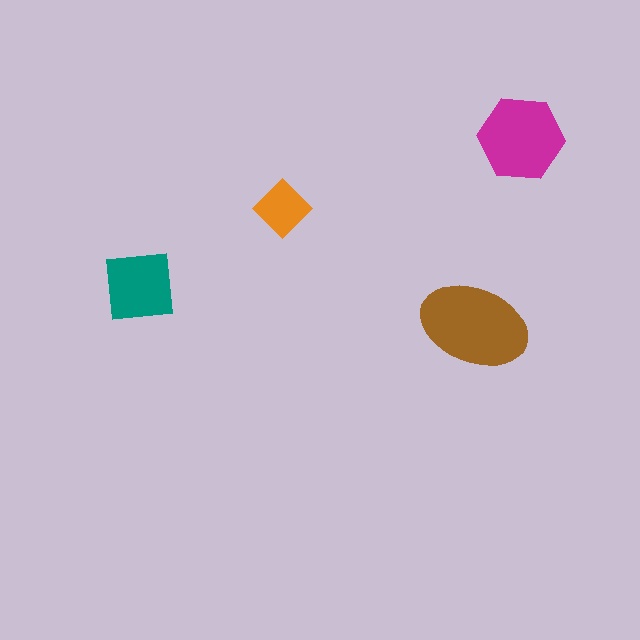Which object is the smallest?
The orange diamond.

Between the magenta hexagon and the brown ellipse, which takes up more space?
The brown ellipse.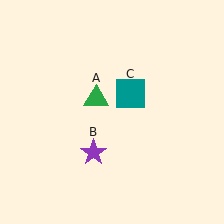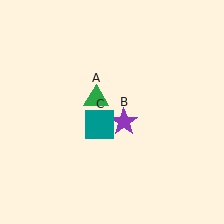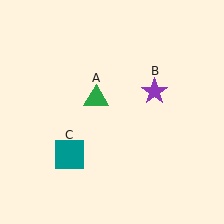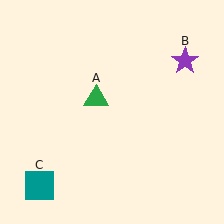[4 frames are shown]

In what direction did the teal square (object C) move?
The teal square (object C) moved down and to the left.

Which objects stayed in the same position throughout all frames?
Green triangle (object A) remained stationary.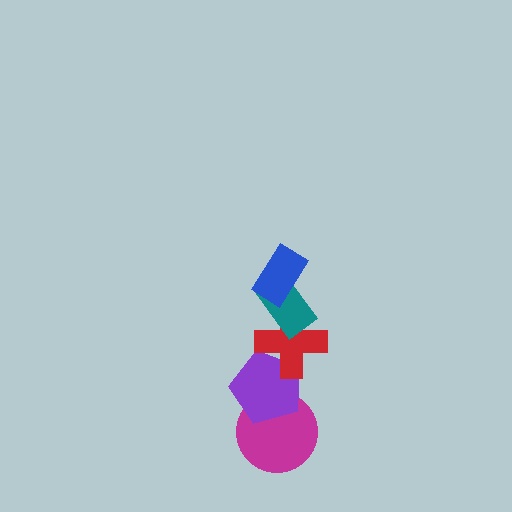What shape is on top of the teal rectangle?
The blue rectangle is on top of the teal rectangle.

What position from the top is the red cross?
The red cross is 3rd from the top.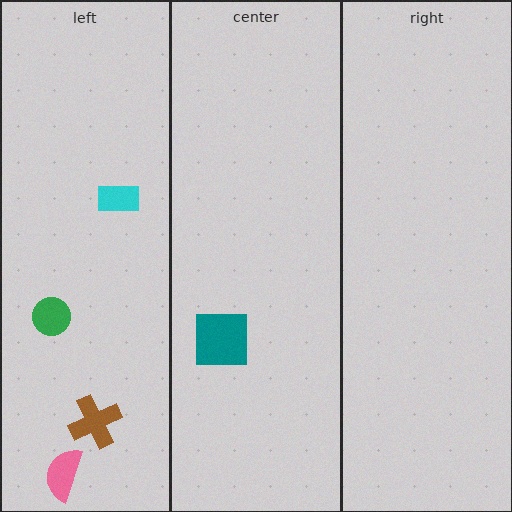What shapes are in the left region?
The green circle, the pink semicircle, the cyan rectangle, the brown cross.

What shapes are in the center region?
The teal square.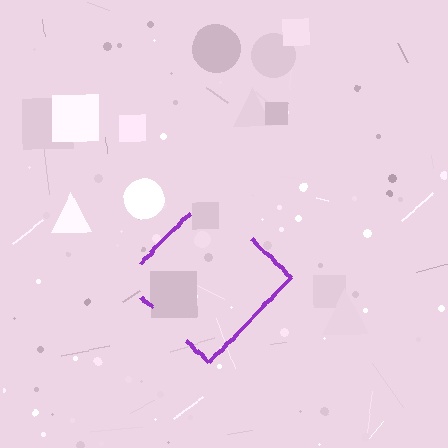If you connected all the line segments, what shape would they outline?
They would outline a diamond.